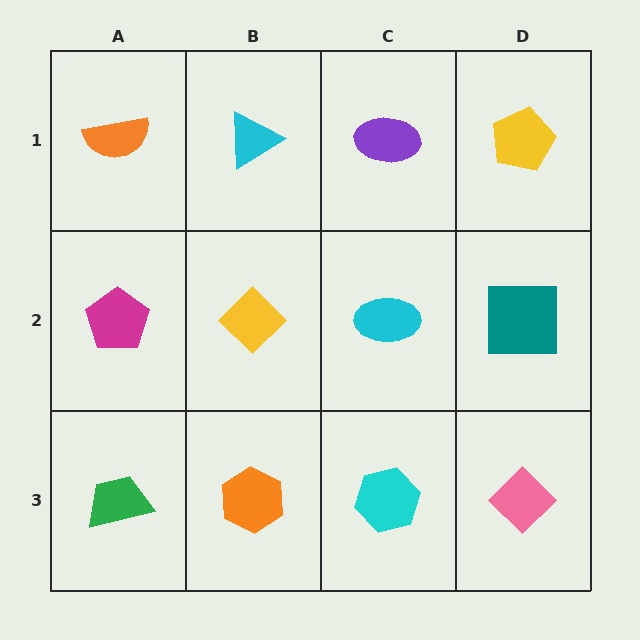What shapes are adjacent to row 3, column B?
A yellow diamond (row 2, column B), a green trapezoid (row 3, column A), a cyan hexagon (row 3, column C).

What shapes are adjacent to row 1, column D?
A teal square (row 2, column D), a purple ellipse (row 1, column C).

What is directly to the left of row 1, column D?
A purple ellipse.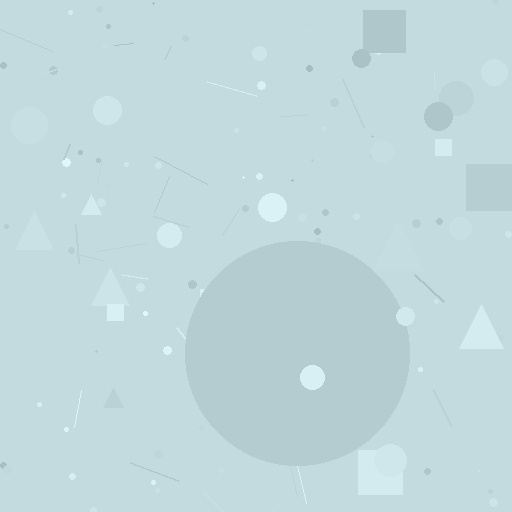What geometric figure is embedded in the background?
A circle is embedded in the background.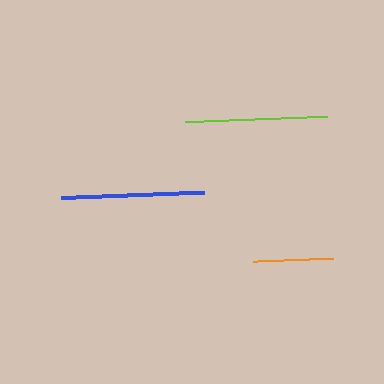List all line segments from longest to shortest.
From longest to shortest: blue, lime, orange.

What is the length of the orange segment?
The orange segment is approximately 79 pixels long.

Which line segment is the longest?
The blue line is the longest at approximately 142 pixels.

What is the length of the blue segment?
The blue segment is approximately 142 pixels long.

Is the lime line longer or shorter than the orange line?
The lime line is longer than the orange line.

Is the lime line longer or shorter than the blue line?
The blue line is longer than the lime line.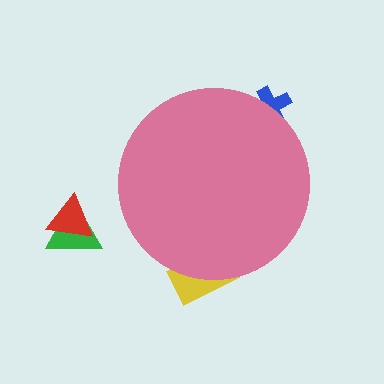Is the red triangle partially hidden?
No, the red triangle is fully visible.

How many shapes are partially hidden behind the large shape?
2 shapes are partially hidden.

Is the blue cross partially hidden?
Yes, the blue cross is partially hidden behind the pink circle.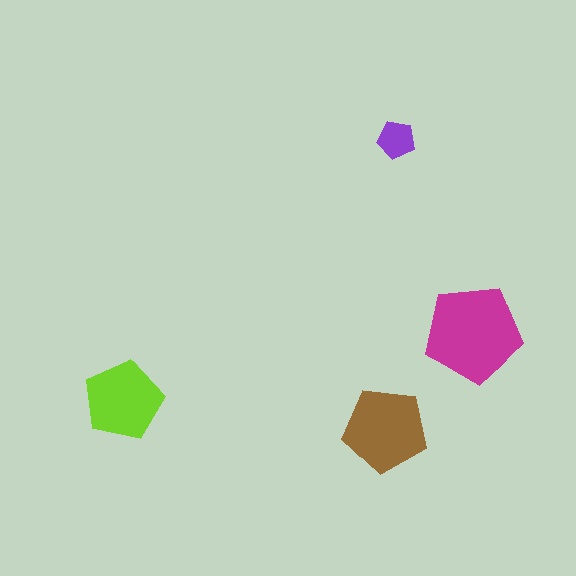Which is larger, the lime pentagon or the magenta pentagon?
The magenta one.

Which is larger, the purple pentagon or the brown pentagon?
The brown one.